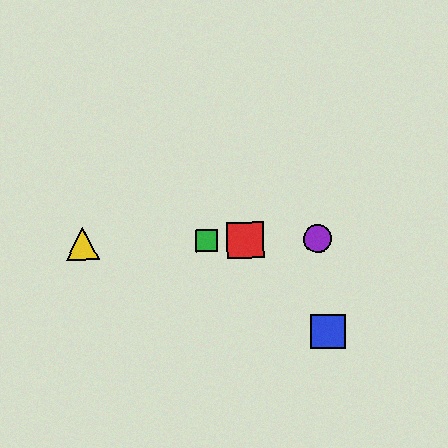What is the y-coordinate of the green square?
The green square is at y≈241.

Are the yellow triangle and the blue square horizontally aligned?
No, the yellow triangle is at y≈243 and the blue square is at y≈332.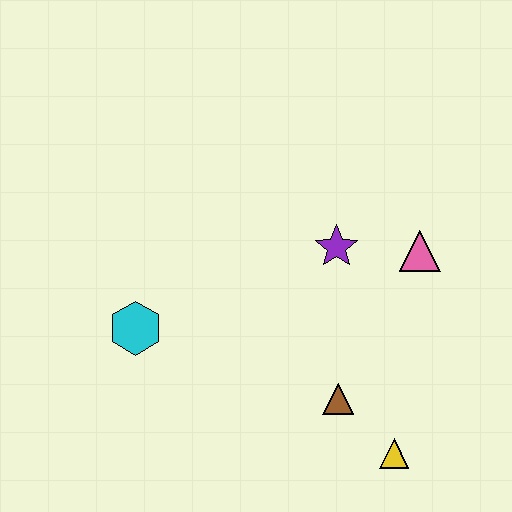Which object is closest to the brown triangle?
The yellow triangle is closest to the brown triangle.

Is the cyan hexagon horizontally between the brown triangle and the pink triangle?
No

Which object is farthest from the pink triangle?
The cyan hexagon is farthest from the pink triangle.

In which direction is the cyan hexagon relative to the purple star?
The cyan hexagon is to the left of the purple star.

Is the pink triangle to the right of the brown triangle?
Yes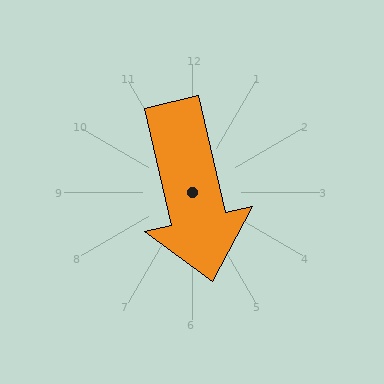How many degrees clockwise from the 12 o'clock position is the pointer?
Approximately 167 degrees.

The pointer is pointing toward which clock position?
Roughly 6 o'clock.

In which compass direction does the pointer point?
South.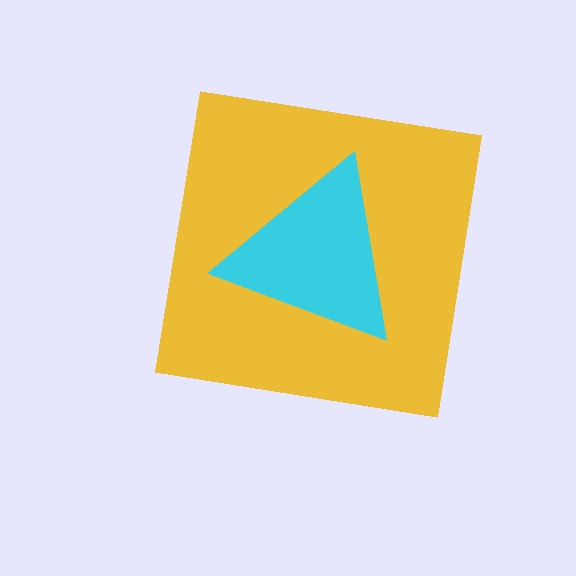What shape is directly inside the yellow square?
The cyan triangle.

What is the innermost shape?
The cyan triangle.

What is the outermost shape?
The yellow square.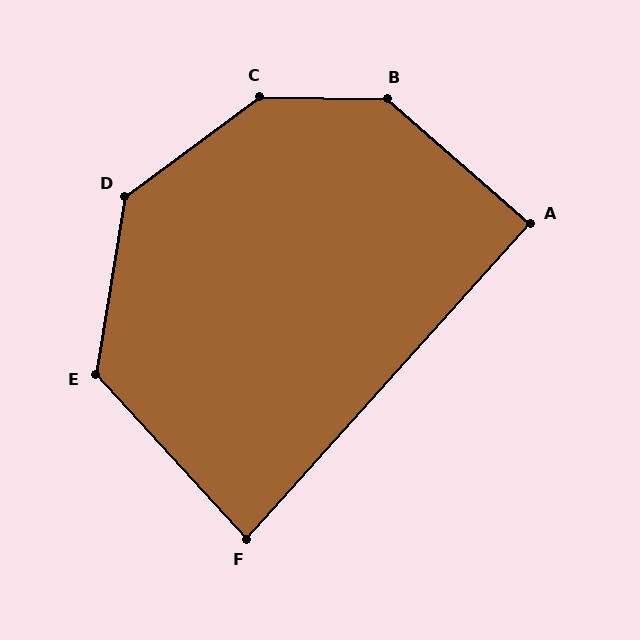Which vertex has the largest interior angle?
C, at approximately 143 degrees.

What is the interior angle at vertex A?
Approximately 89 degrees (approximately right).